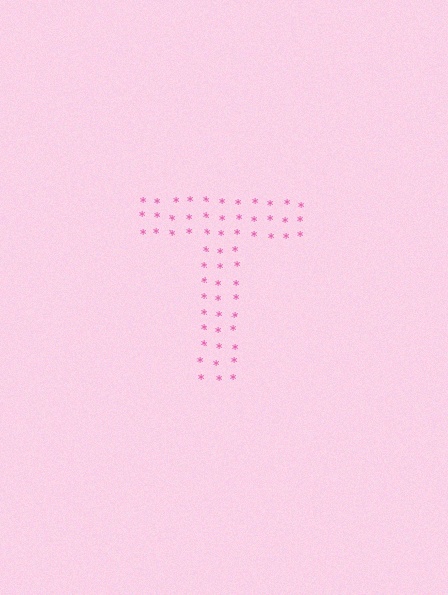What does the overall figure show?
The overall figure shows the letter T.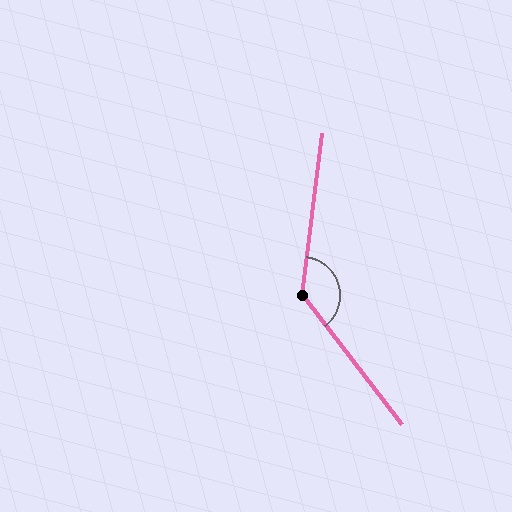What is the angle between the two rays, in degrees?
Approximately 135 degrees.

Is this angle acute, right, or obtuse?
It is obtuse.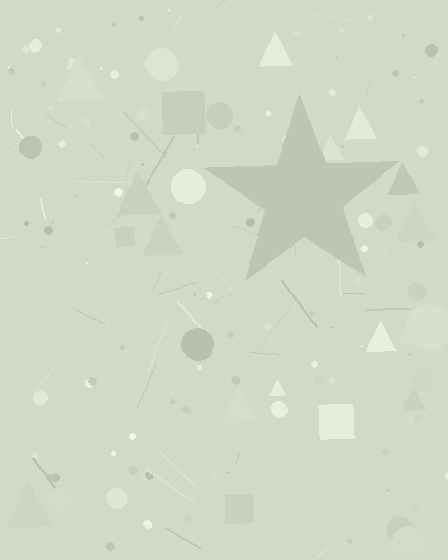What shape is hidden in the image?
A star is hidden in the image.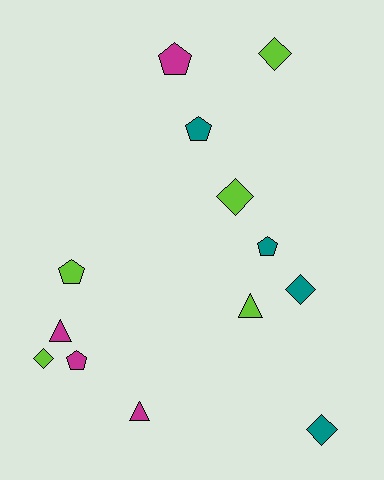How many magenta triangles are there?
There are 2 magenta triangles.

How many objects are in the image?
There are 13 objects.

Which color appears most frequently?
Lime, with 5 objects.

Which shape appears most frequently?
Pentagon, with 5 objects.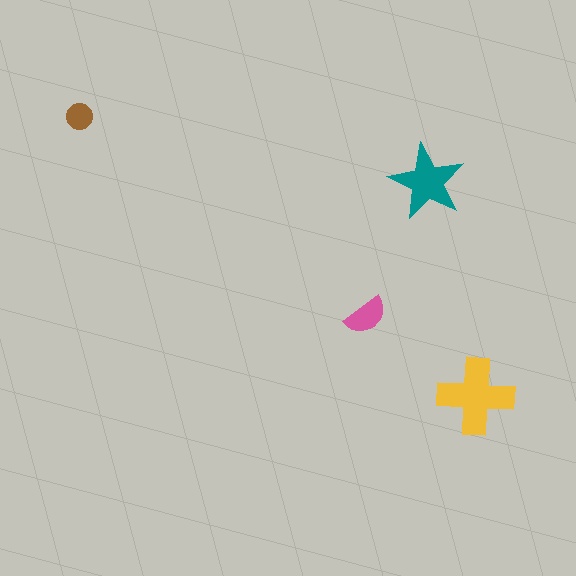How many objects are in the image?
There are 4 objects in the image.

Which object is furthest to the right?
The yellow cross is rightmost.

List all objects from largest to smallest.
The yellow cross, the teal star, the pink semicircle, the brown circle.